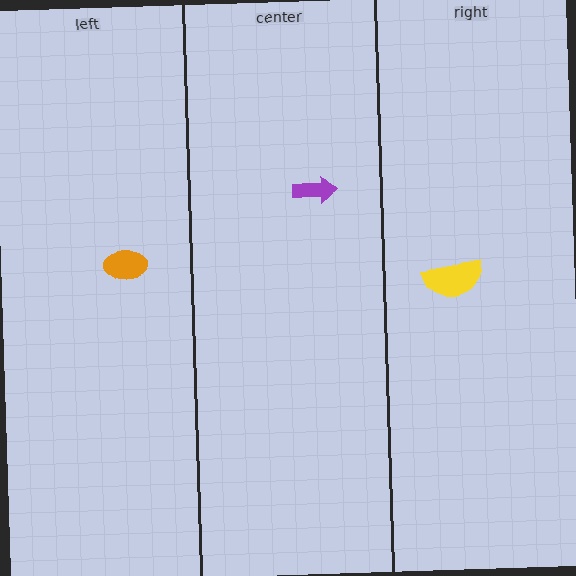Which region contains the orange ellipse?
The left region.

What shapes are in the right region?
The yellow semicircle.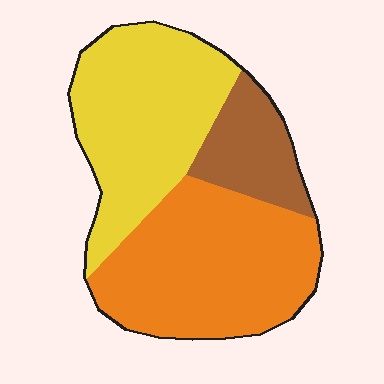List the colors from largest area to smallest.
From largest to smallest: orange, yellow, brown.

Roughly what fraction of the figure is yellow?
Yellow covers 40% of the figure.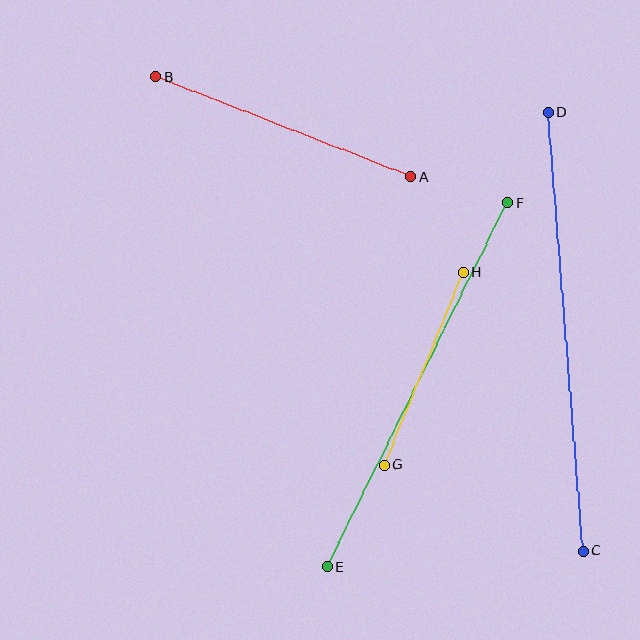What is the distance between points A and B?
The distance is approximately 274 pixels.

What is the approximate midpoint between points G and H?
The midpoint is at approximately (424, 369) pixels.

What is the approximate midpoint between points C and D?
The midpoint is at approximately (566, 332) pixels.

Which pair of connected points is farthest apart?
Points C and D are farthest apart.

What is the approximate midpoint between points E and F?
The midpoint is at approximately (417, 385) pixels.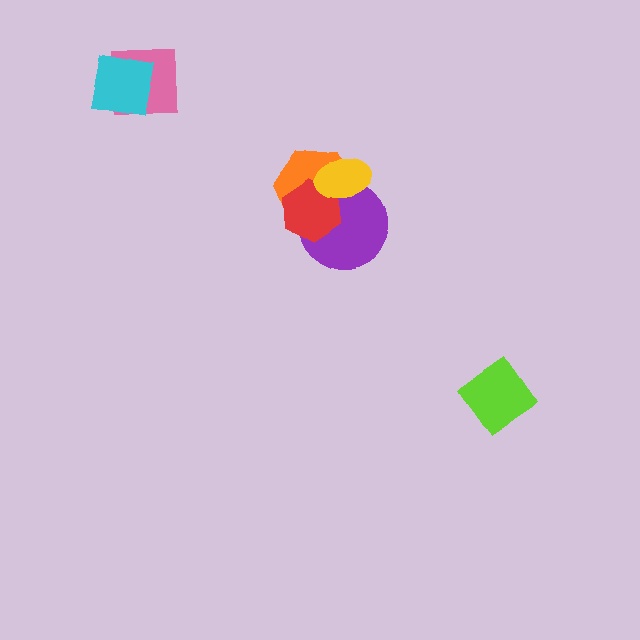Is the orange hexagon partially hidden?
Yes, it is partially covered by another shape.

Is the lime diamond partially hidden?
No, no other shape covers it.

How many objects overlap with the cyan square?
1 object overlaps with the cyan square.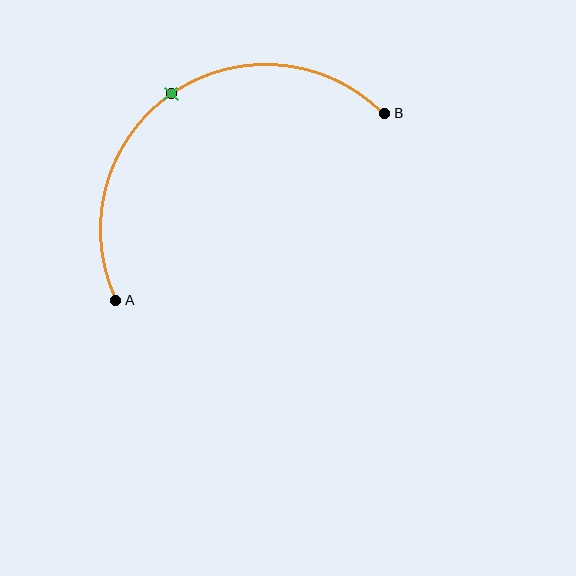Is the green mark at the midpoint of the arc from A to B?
Yes. The green mark lies on the arc at equal arc-length from both A and B — it is the arc midpoint.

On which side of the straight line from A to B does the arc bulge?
The arc bulges above and to the left of the straight line connecting A and B.